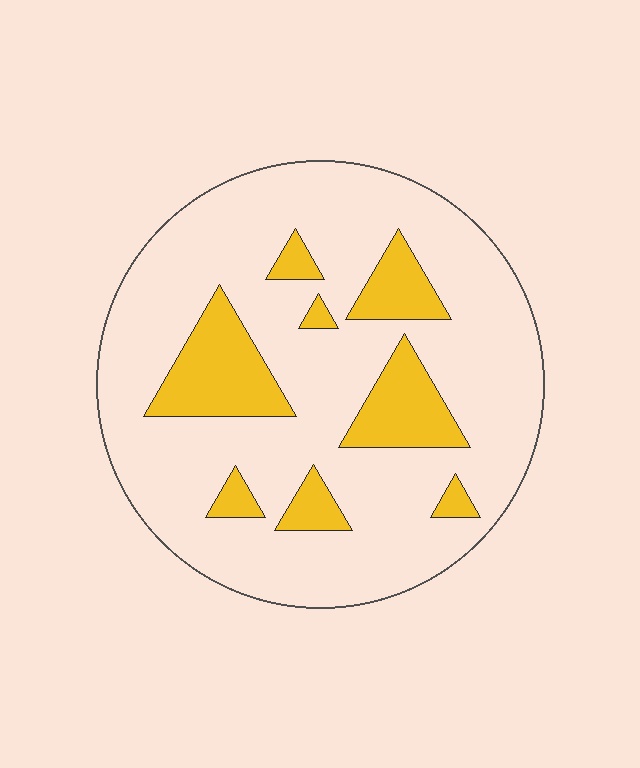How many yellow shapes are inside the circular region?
8.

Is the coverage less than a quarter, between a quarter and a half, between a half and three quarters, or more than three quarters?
Less than a quarter.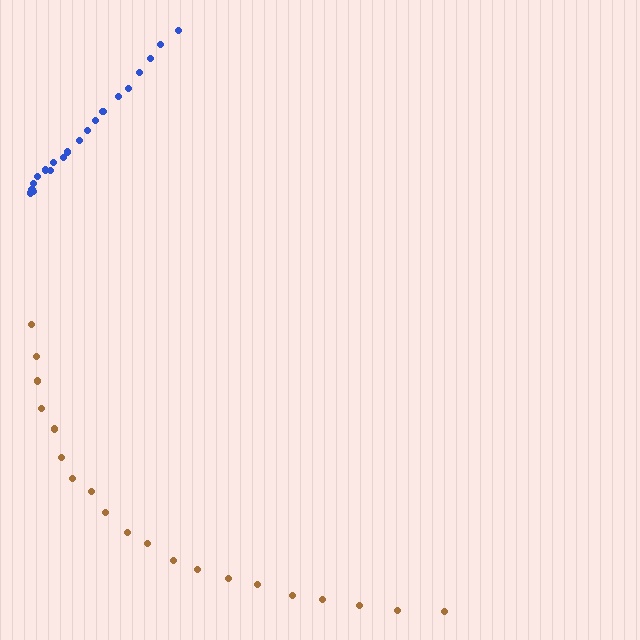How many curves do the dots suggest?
There are 2 distinct paths.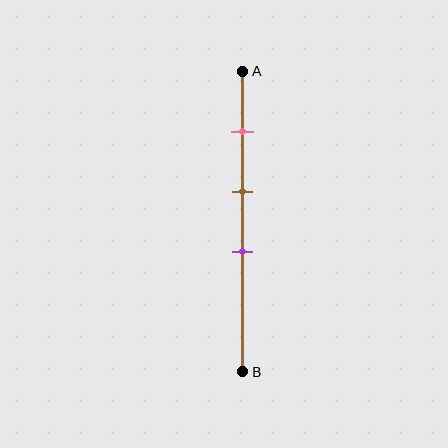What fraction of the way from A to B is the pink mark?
The pink mark is approximately 20% (0.2) of the way from A to B.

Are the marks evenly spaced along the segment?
Yes, the marks are approximately evenly spaced.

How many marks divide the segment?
There are 3 marks dividing the segment.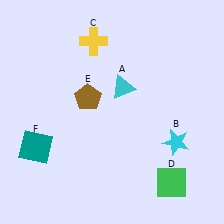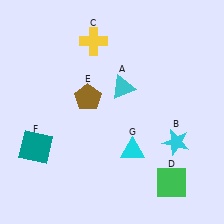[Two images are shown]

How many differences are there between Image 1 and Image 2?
There is 1 difference between the two images.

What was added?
A cyan triangle (G) was added in Image 2.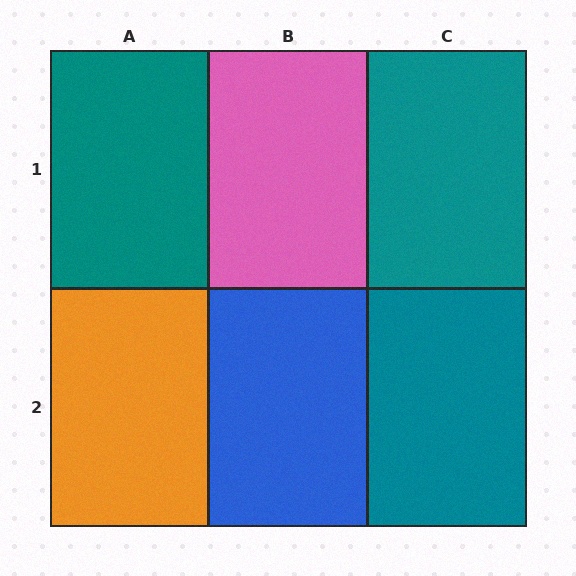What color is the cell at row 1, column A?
Teal.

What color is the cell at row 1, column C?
Teal.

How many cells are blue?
1 cell is blue.